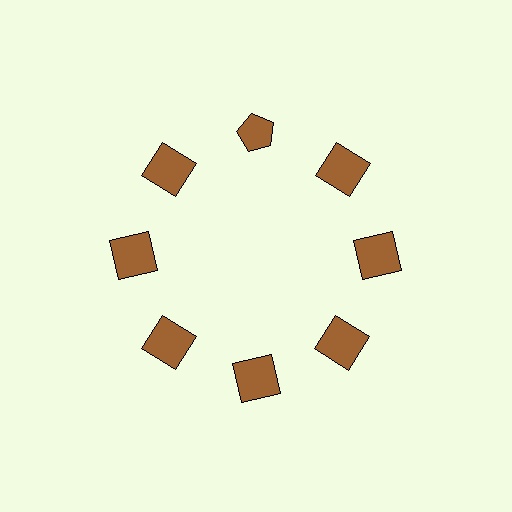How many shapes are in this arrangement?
There are 8 shapes arranged in a ring pattern.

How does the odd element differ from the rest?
It has a different shape: pentagon instead of square.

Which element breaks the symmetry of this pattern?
The brown pentagon at roughly the 12 o'clock position breaks the symmetry. All other shapes are brown squares.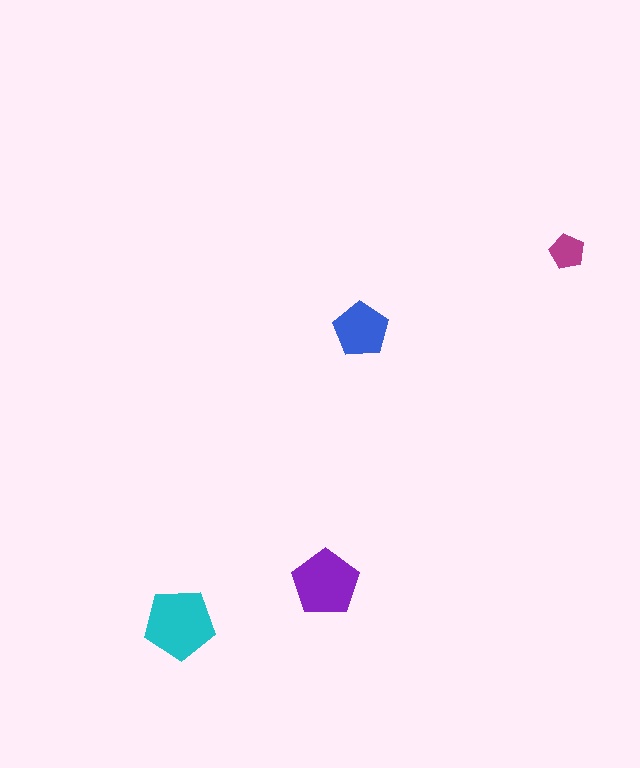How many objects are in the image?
There are 4 objects in the image.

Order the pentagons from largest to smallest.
the cyan one, the purple one, the blue one, the magenta one.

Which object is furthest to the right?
The magenta pentagon is rightmost.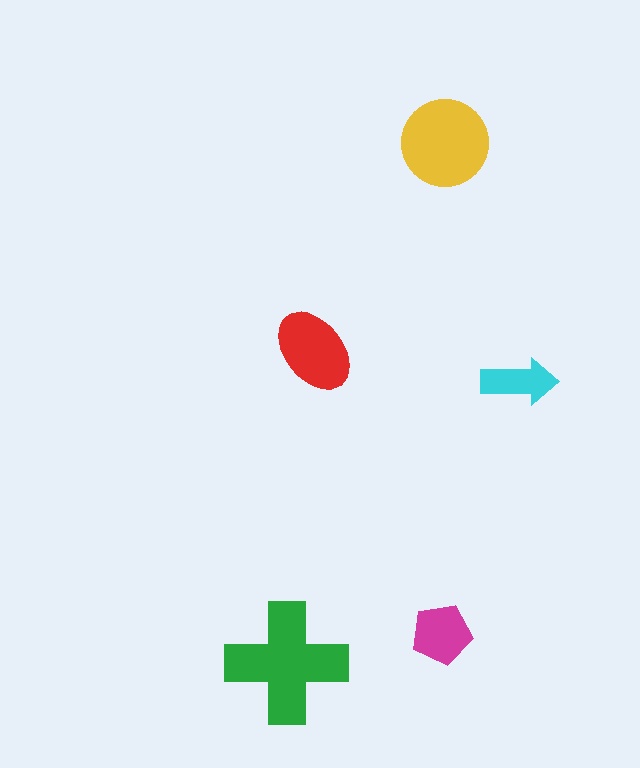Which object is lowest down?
The green cross is bottommost.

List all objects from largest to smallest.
The green cross, the yellow circle, the red ellipse, the magenta pentagon, the cyan arrow.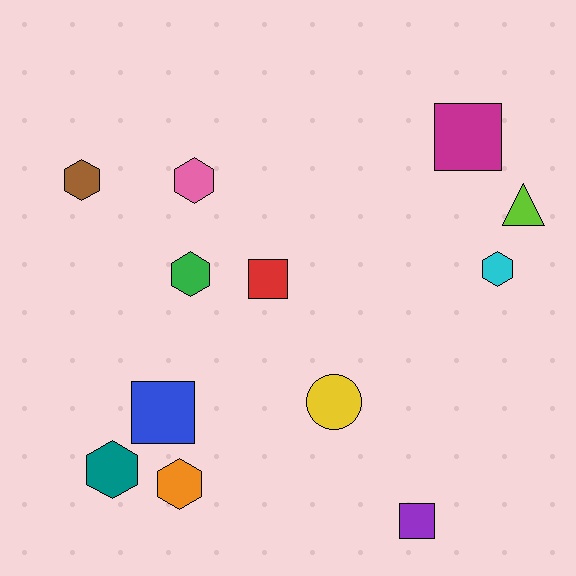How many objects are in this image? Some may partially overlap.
There are 12 objects.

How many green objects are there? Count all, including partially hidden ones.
There is 1 green object.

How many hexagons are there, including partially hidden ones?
There are 6 hexagons.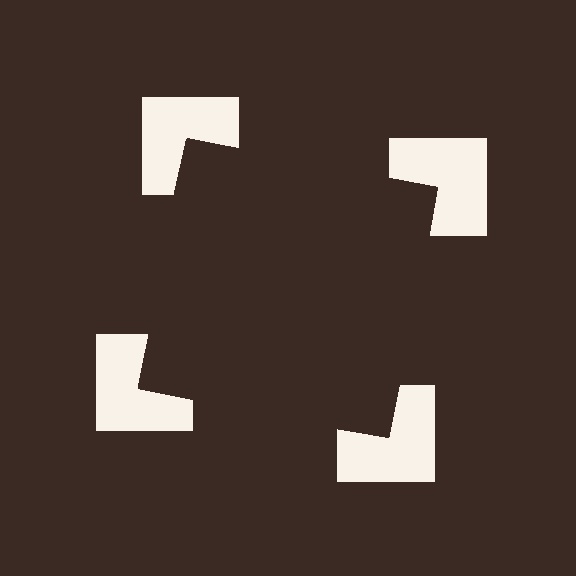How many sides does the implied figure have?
4 sides.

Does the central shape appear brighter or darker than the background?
It typically appears slightly darker than the background, even though no actual brightness change is drawn.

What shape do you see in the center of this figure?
An illusory square — its edges are inferred from the aligned wedge cuts in the notched squares, not physically drawn.